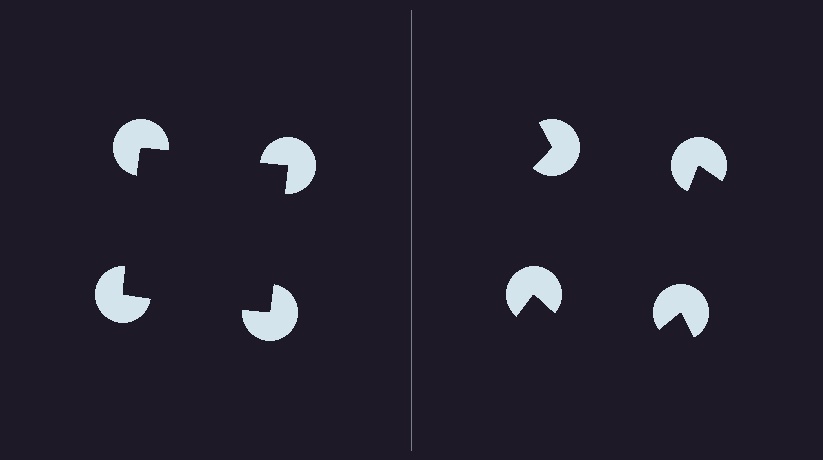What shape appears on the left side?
An illusory square.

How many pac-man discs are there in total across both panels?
8 — 4 on each side.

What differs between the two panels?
The pac-man discs are positioned identically on both sides; only the wedge orientations differ. On the left they align to a square; on the right they are misaligned.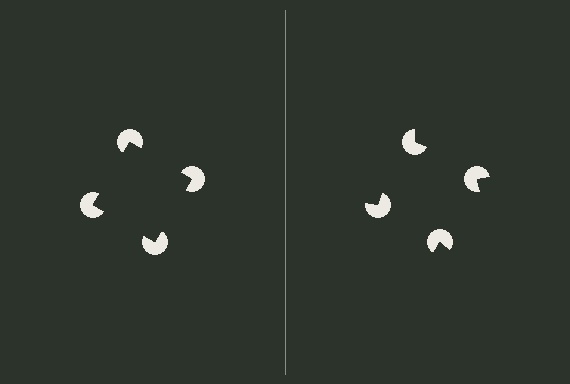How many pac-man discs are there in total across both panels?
8 — 4 on each side.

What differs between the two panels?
The pac-man discs are positioned identically on both sides; only the wedge orientations differ. On the left they align to a square; on the right they are misaligned.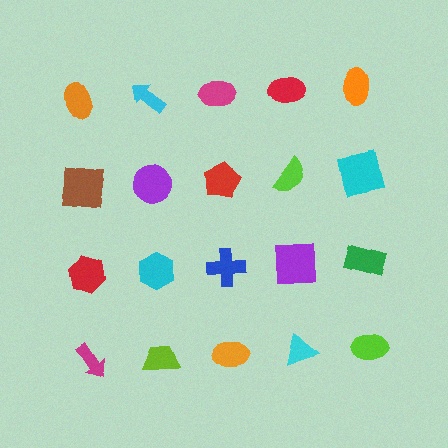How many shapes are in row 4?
5 shapes.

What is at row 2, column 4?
A lime semicircle.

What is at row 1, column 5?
An orange ellipse.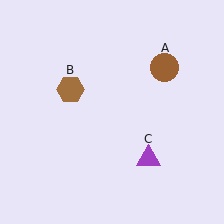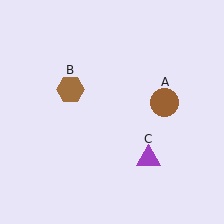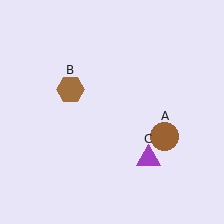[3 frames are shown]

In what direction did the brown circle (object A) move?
The brown circle (object A) moved down.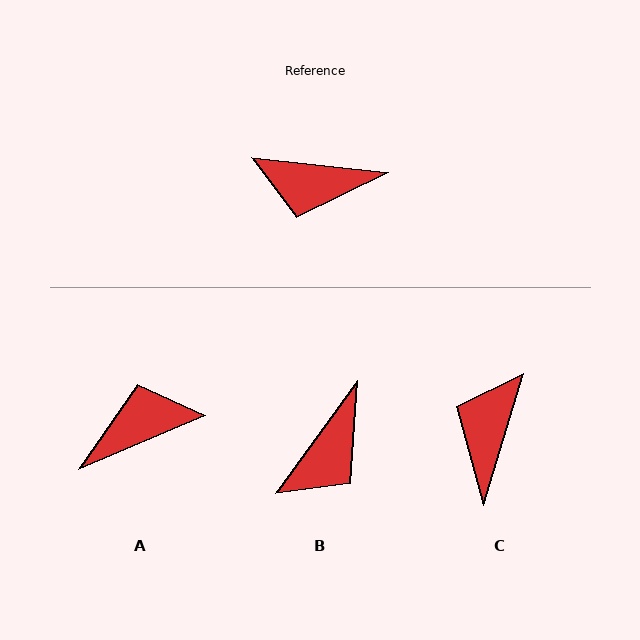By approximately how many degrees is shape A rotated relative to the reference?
Approximately 151 degrees clockwise.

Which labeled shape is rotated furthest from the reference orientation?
A, about 151 degrees away.